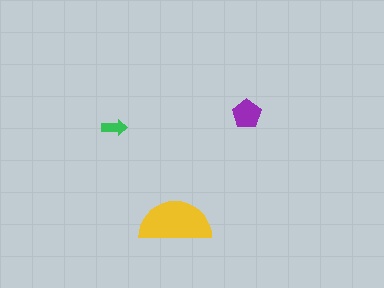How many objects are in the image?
There are 3 objects in the image.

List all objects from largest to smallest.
The yellow semicircle, the purple pentagon, the green arrow.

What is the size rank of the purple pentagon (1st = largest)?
2nd.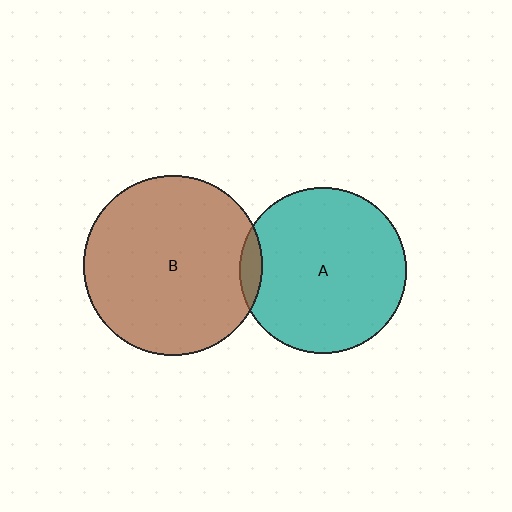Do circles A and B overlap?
Yes.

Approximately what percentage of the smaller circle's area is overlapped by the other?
Approximately 5%.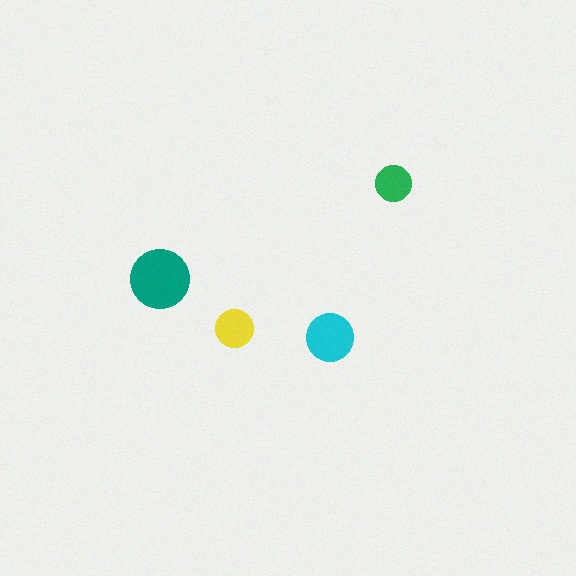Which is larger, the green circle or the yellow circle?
The yellow one.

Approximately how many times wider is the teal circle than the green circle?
About 1.5 times wider.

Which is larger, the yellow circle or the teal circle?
The teal one.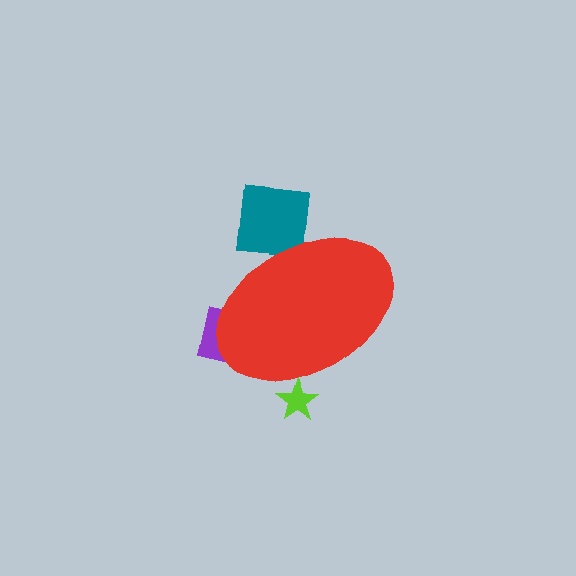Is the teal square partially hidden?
Yes, the teal square is partially hidden behind the red ellipse.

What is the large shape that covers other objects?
A red ellipse.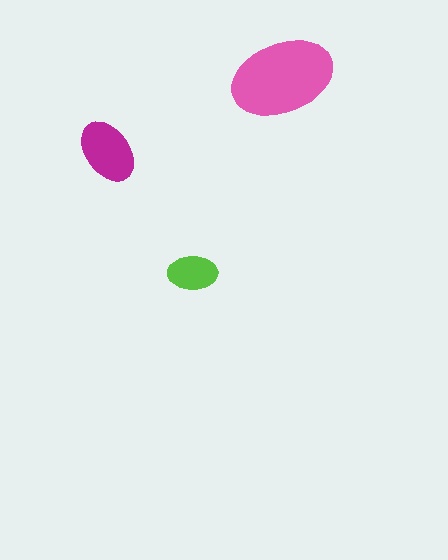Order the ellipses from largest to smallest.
the pink one, the magenta one, the lime one.